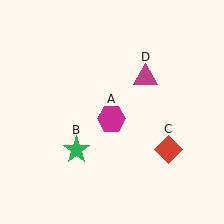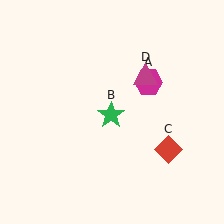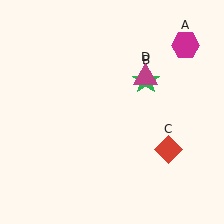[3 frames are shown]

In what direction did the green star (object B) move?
The green star (object B) moved up and to the right.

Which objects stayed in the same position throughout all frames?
Red diamond (object C) and magenta triangle (object D) remained stationary.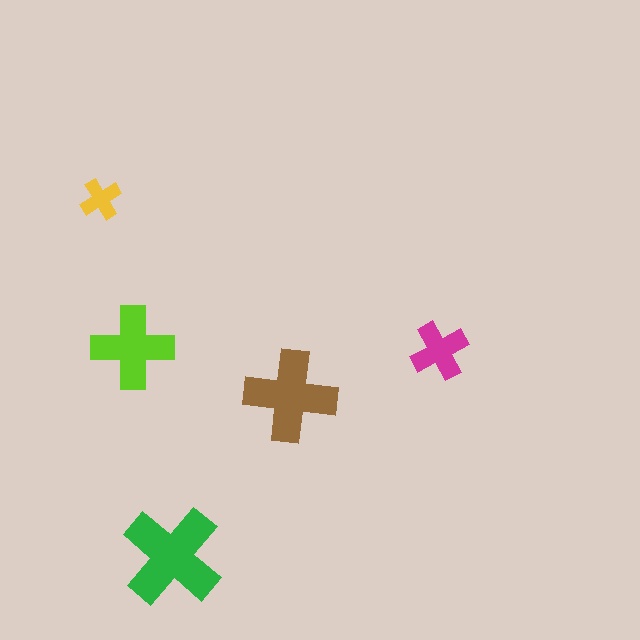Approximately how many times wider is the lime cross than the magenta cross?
About 1.5 times wider.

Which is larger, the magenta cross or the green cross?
The green one.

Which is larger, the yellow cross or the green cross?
The green one.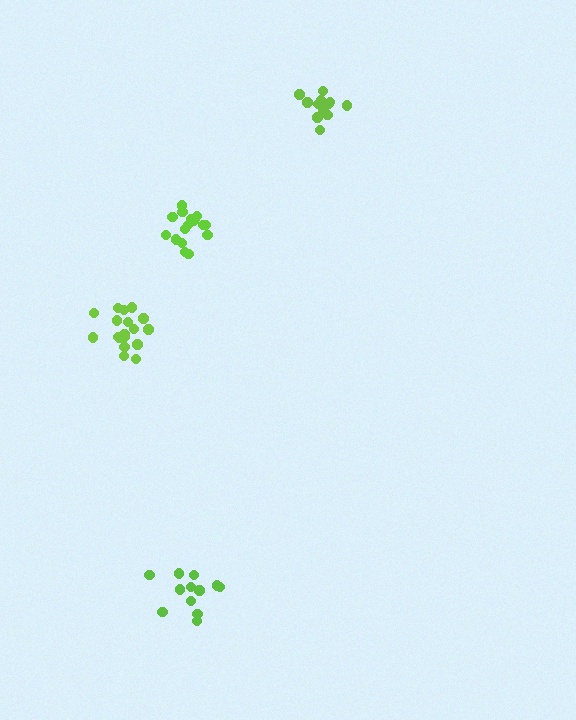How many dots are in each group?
Group 1: 13 dots, Group 2: 17 dots, Group 3: 18 dots, Group 4: 12 dots (60 total).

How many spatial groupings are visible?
There are 4 spatial groupings.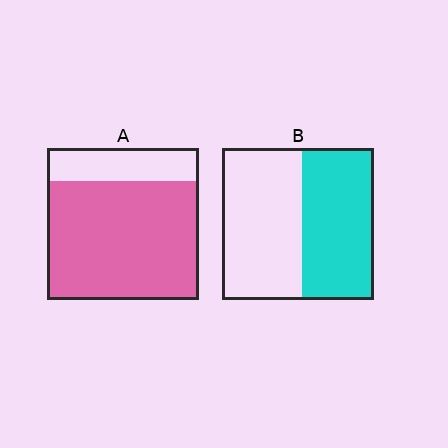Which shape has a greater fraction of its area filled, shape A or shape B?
Shape A.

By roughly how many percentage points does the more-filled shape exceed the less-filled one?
By roughly 30 percentage points (A over B).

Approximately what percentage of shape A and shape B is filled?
A is approximately 80% and B is approximately 45%.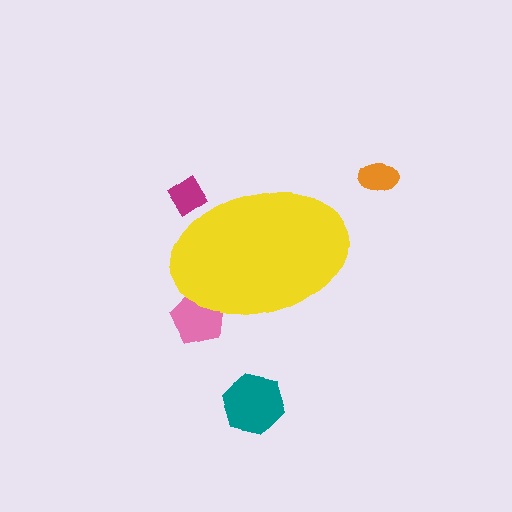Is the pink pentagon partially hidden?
Yes, the pink pentagon is partially hidden behind the yellow ellipse.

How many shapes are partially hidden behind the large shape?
2 shapes are partially hidden.